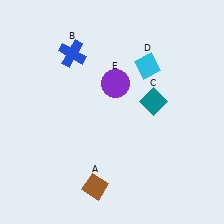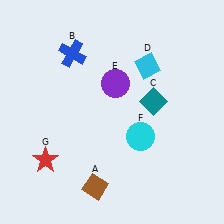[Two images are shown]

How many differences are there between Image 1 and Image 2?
There are 2 differences between the two images.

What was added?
A cyan circle (F), a red star (G) were added in Image 2.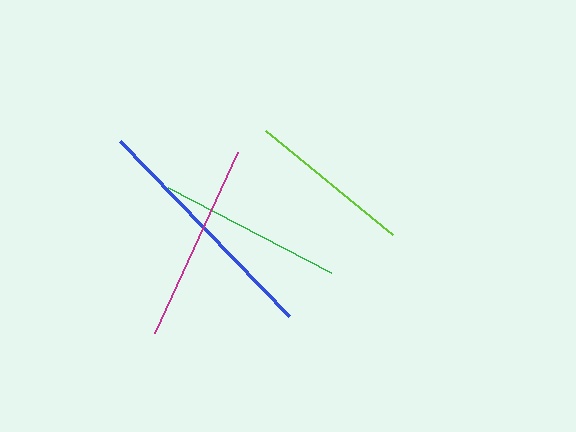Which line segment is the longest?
The blue line is the longest at approximately 243 pixels.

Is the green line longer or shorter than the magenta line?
The magenta line is longer than the green line.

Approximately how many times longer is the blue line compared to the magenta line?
The blue line is approximately 1.2 times the length of the magenta line.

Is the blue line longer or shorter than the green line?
The blue line is longer than the green line.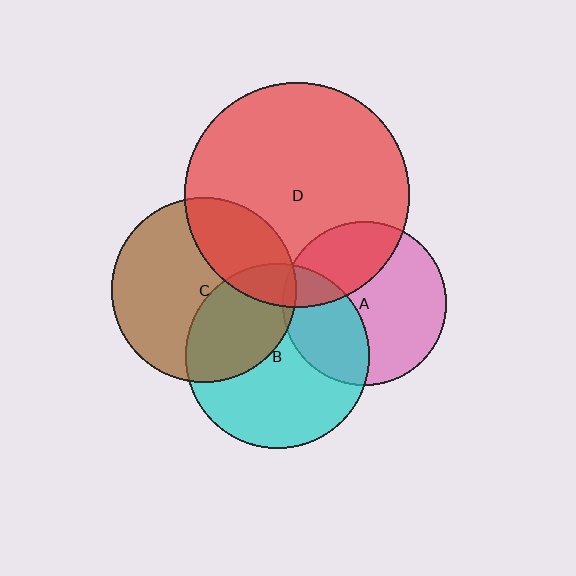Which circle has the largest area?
Circle D (red).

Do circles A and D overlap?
Yes.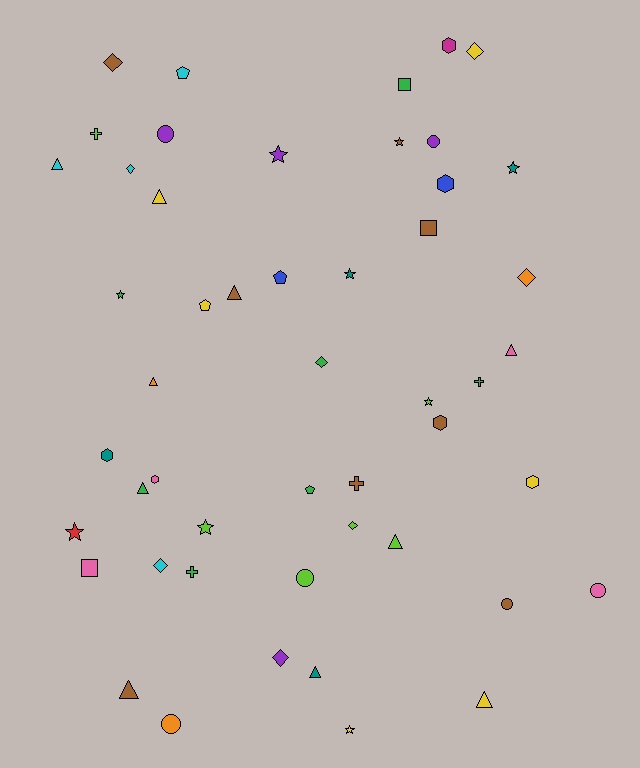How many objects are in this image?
There are 50 objects.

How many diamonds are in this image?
There are 8 diamonds.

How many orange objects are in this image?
There are 3 orange objects.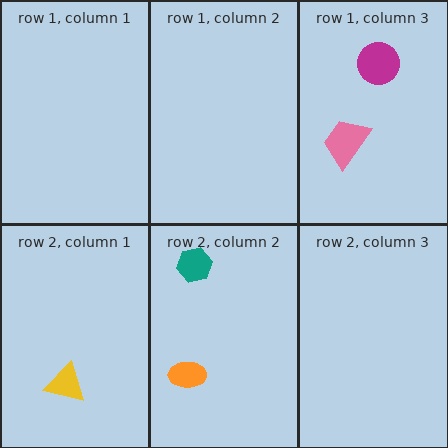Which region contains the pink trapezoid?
The row 1, column 3 region.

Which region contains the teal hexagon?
The row 2, column 2 region.